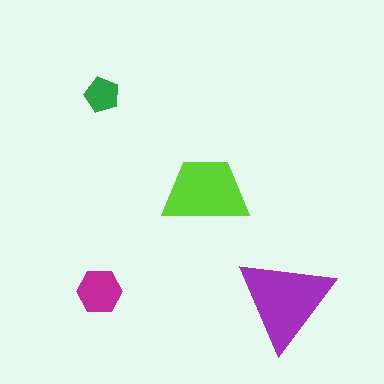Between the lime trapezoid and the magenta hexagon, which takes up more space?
The lime trapezoid.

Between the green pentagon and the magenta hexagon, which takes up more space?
The magenta hexagon.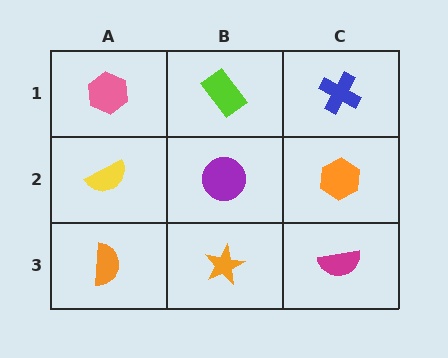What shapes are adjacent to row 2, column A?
A pink hexagon (row 1, column A), an orange semicircle (row 3, column A), a purple circle (row 2, column B).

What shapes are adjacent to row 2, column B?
A lime rectangle (row 1, column B), an orange star (row 3, column B), a yellow semicircle (row 2, column A), an orange hexagon (row 2, column C).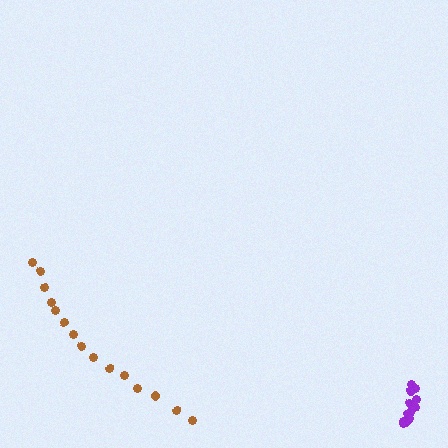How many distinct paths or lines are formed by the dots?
There are 2 distinct paths.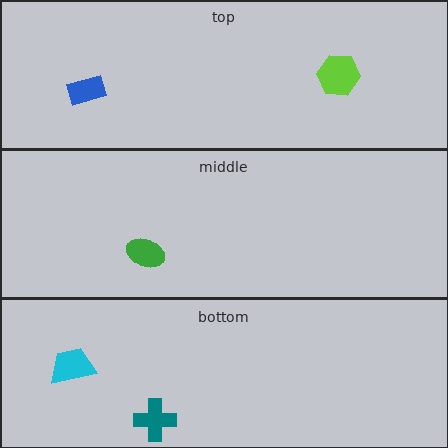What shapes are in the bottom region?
The teal cross, the cyan trapezoid.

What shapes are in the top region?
The blue rectangle, the lime hexagon.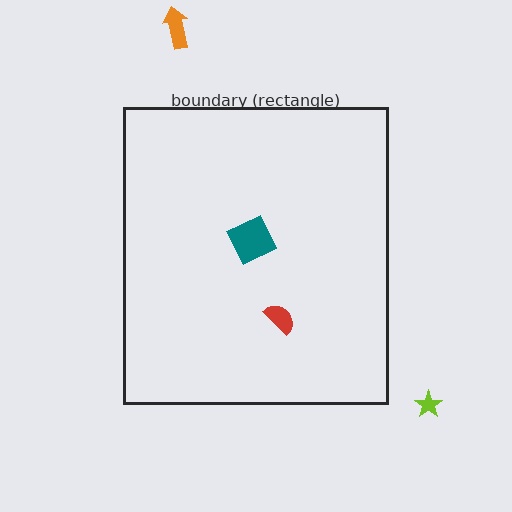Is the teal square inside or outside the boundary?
Inside.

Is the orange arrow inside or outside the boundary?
Outside.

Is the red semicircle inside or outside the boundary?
Inside.